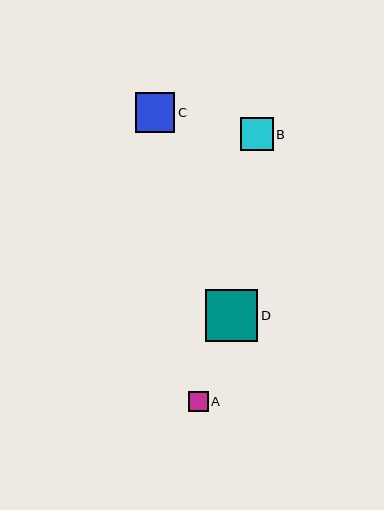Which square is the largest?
Square D is the largest with a size of approximately 52 pixels.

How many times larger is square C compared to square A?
Square C is approximately 2.0 times the size of square A.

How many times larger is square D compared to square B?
Square D is approximately 1.6 times the size of square B.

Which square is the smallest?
Square A is the smallest with a size of approximately 20 pixels.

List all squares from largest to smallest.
From largest to smallest: D, C, B, A.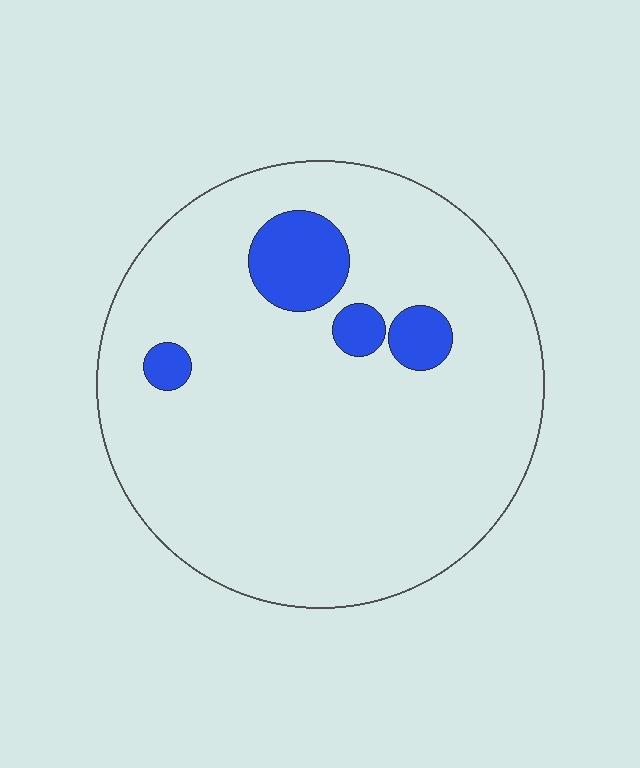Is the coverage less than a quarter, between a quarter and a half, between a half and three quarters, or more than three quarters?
Less than a quarter.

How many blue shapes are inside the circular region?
4.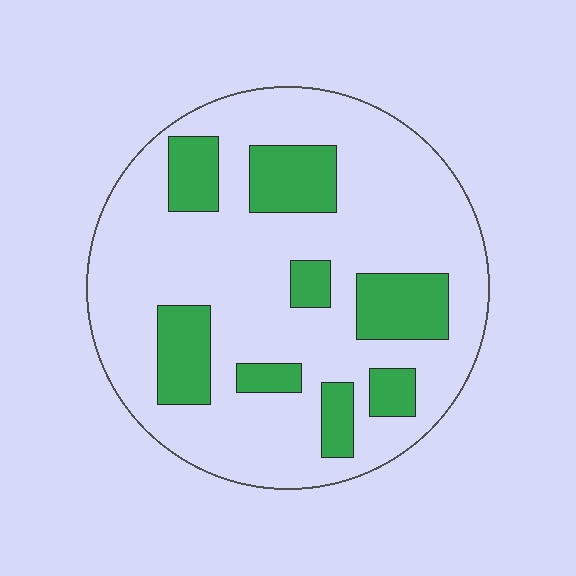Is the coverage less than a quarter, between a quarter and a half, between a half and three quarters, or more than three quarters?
Less than a quarter.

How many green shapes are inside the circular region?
8.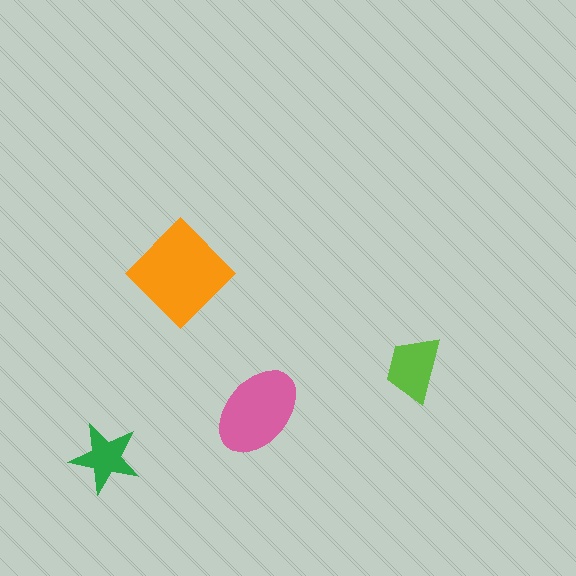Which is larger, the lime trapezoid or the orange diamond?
The orange diamond.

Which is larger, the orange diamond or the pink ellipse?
The orange diamond.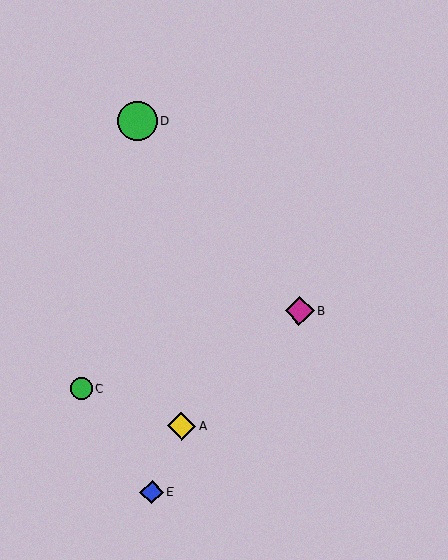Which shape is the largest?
The green circle (labeled D) is the largest.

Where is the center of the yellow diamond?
The center of the yellow diamond is at (182, 426).